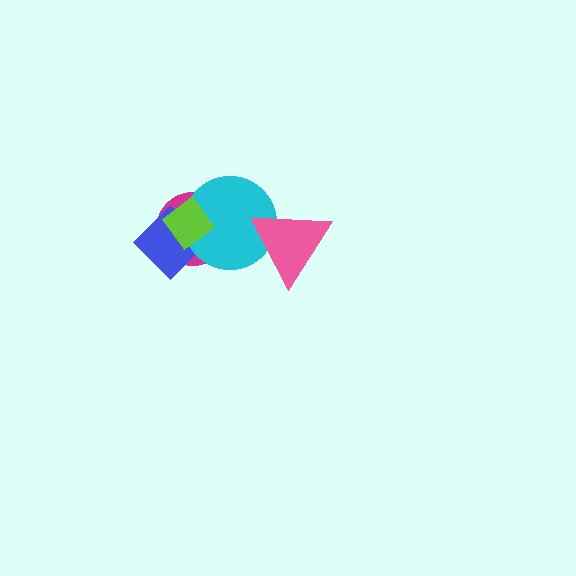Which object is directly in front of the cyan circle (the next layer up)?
The lime diamond is directly in front of the cyan circle.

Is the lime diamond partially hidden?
No, no other shape covers it.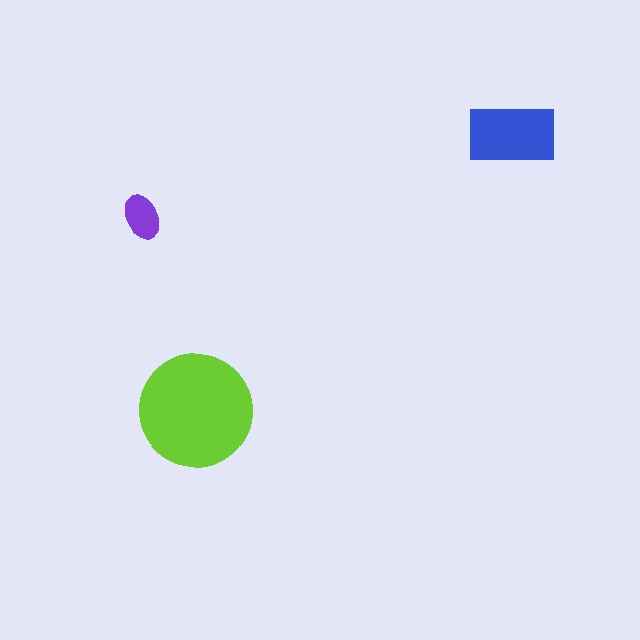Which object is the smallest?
The purple ellipse.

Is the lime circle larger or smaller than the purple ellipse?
Larger.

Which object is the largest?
The lime circle.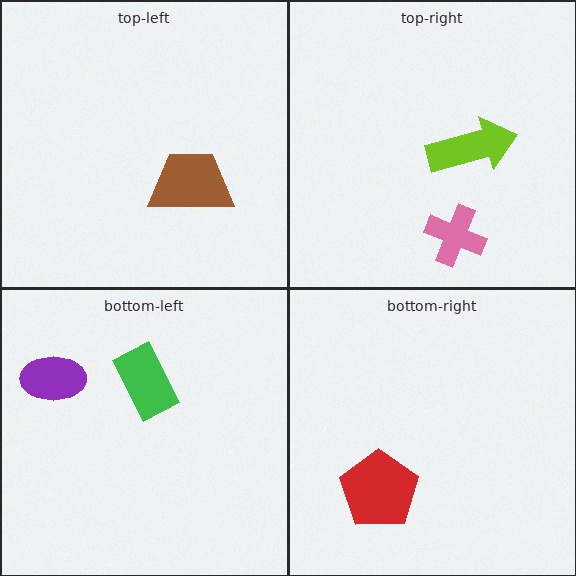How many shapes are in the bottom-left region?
2.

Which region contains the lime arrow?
The top-right region.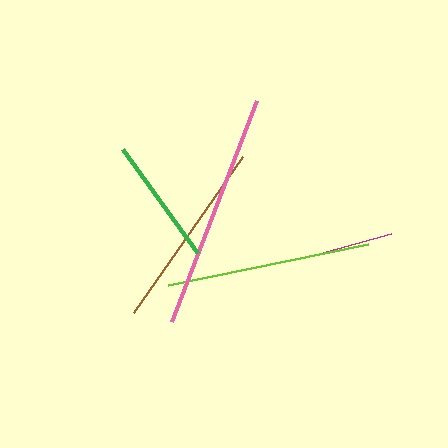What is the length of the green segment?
The green segment is approximately 128 pixels long.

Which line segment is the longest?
The pink line is the longest at approximately 237 pixels.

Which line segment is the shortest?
The magenta line is the shortest at approximately 74 pixels.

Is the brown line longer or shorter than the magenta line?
The brown line is longer than the magenta line.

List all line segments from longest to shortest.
From longest to shortest: pink, lime, brown, green, magenta.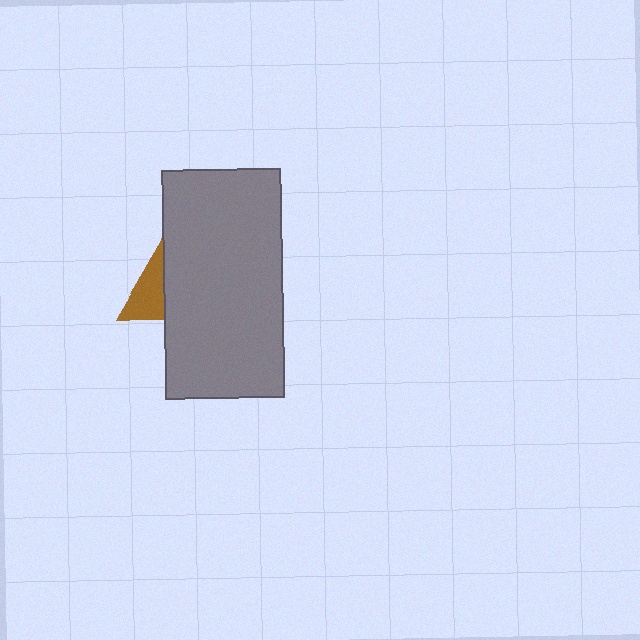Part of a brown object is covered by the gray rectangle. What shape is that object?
It is a triangle.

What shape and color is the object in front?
The object in front is a gray rectangle.